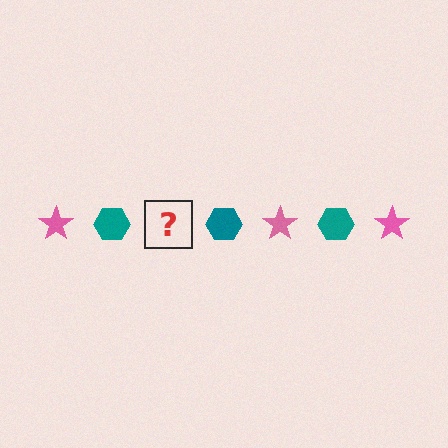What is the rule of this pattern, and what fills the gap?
The rule is that the pattern alternates between pink star and teal hexagon. The gap should be filled with a pink star.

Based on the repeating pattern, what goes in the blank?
The blank should be a pink star.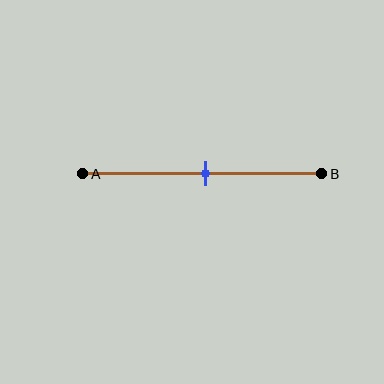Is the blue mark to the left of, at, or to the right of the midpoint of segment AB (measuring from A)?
The blue mark is approximately at the midpoint of segment AB.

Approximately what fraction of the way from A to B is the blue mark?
The blue mark is approximately 50% of the way from A to B.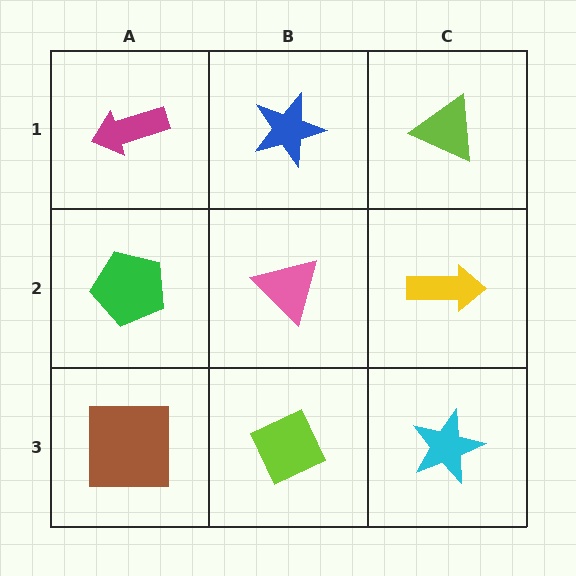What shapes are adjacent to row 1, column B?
A pink triangle (row 2, column B), a magenta arrow (row 1, column A), a lime triangle (row 1, column C).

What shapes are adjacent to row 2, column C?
A lime triangle (row 1, column C), a cyan star (row 3, column C), a pink triangle (row 2, column B).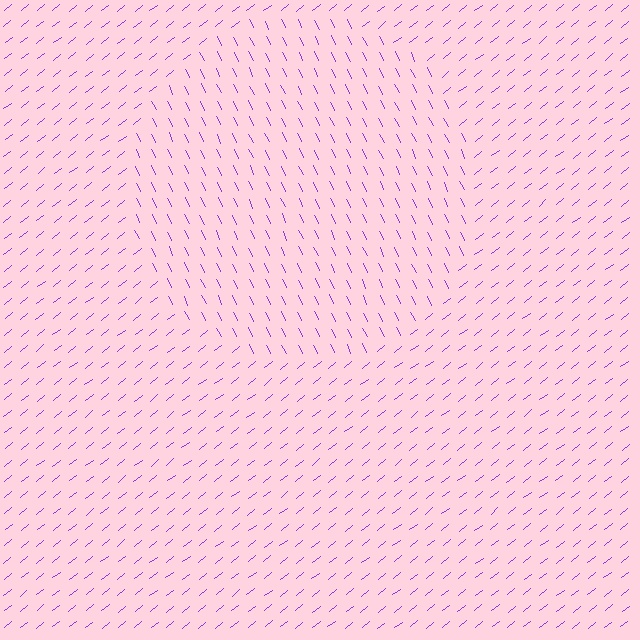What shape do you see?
I see a circle.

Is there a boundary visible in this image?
Yes, there is a texture boundary formed by a change in line orientation.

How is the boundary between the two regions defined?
The boundary is defined purely by a change in line orientation (approximately 77 degrees difference). All lines are the same color and thickness.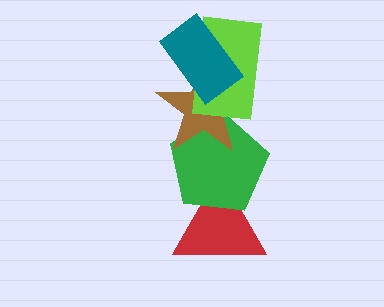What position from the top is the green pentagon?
The green pentagon is 4th from the top.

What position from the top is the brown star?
The brown star is 3rd from the top.